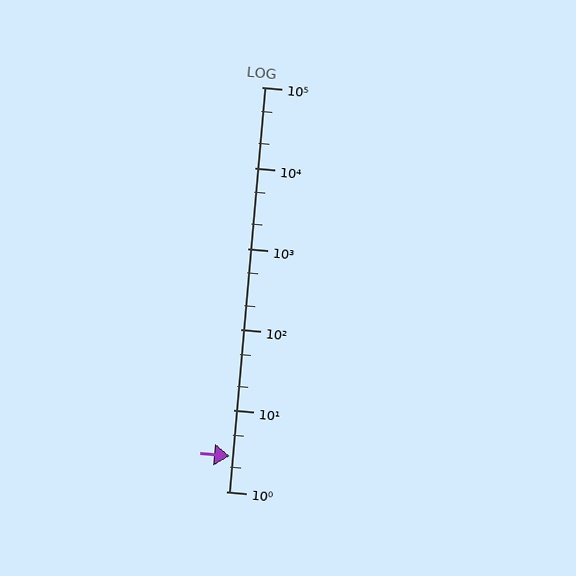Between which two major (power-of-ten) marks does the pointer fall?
The pointer is between 1 and 10.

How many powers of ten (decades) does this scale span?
The scale spans 5 decades, from 1 to 100000.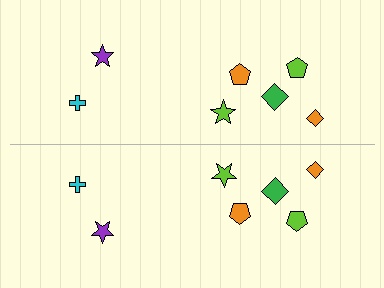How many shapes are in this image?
There are 14 shapes in this image.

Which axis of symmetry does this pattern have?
The pattern has a horizontal axis of symmetry running through the center of the image.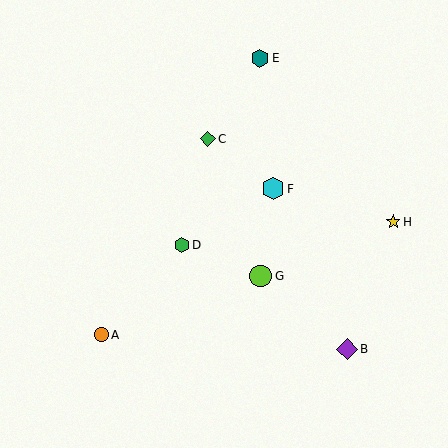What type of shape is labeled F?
Shape F is a cyan hexagon.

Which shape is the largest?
The cyan hexagon (labeled F) is the largest.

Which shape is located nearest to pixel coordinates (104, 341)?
The orange circle (labeled A) at (101, 335) is nearest to that location.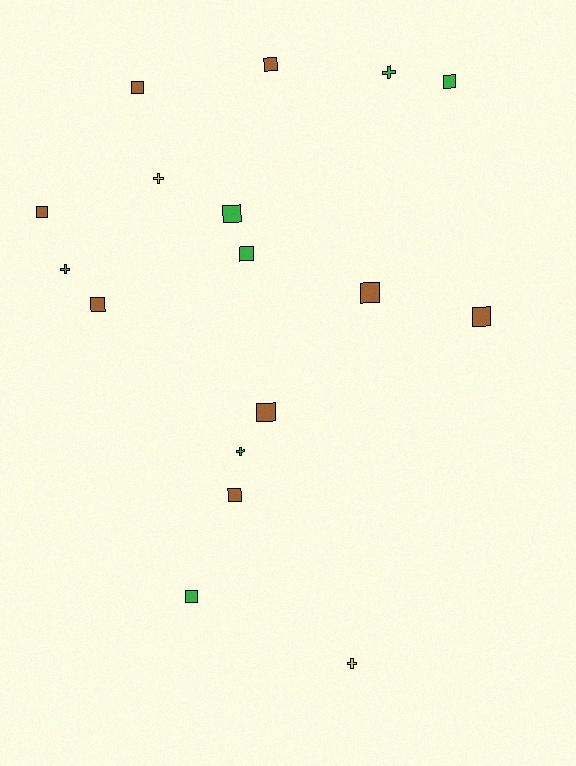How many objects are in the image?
There are 17 objects.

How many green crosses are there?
There are 3 green crosses.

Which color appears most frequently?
Brown, with 8 objects.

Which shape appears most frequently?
Square, with 12 objects.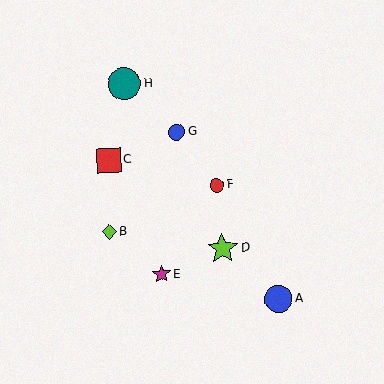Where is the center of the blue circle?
The center of the blue circle is at (177, 132).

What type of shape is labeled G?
Shape G is a blue circle.